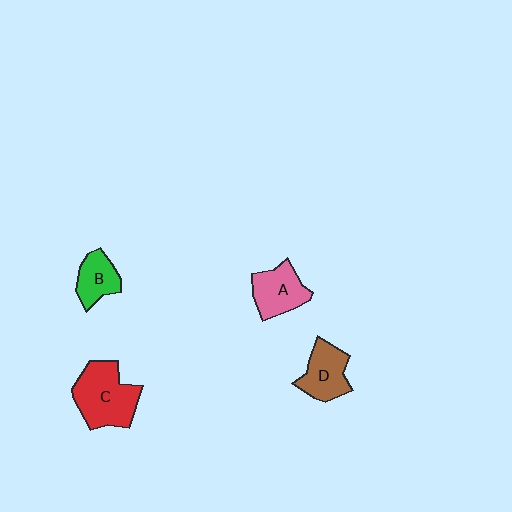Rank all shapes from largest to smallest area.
From largest to smallest: C (red), A (pink), D (brown), B (green).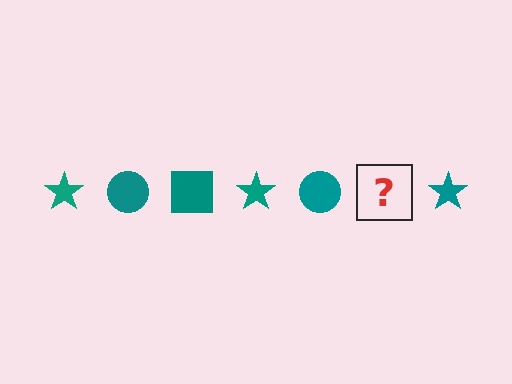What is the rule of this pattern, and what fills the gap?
The rule is that the pattern cycles through star, circle, square shapes in teal. The gap should be filled with a teal square.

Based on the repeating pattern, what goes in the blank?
The blank should be a teal square.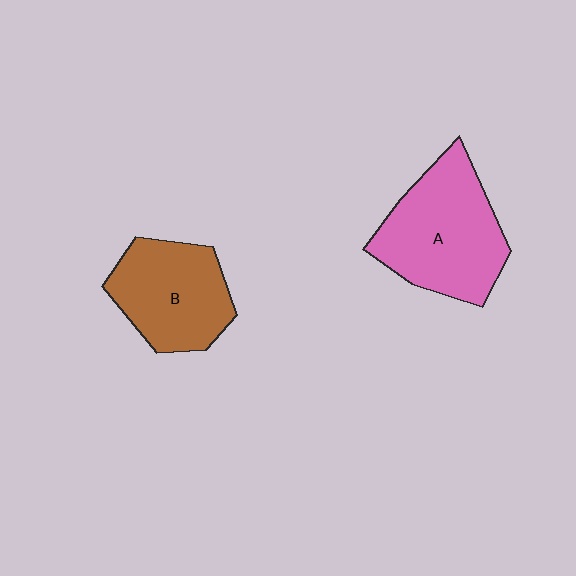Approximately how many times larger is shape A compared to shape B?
Approximately 1.3 times.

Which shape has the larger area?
Shape A (pink).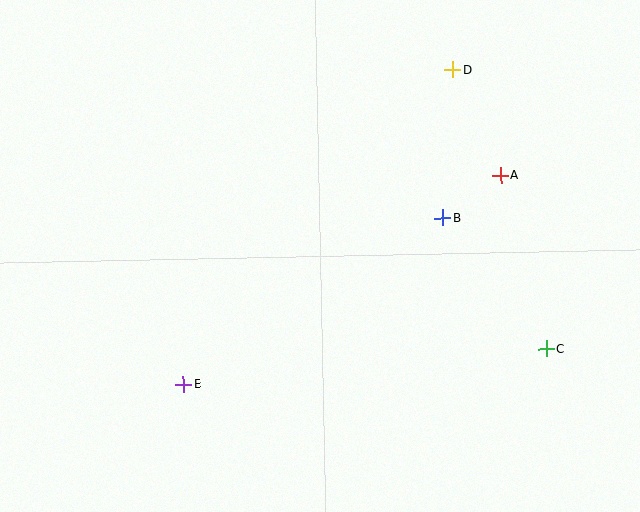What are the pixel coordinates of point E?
Point E is at (183, 384).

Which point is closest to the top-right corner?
Point D is closest to the top-right corner.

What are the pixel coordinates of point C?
Point C is at (546, 349).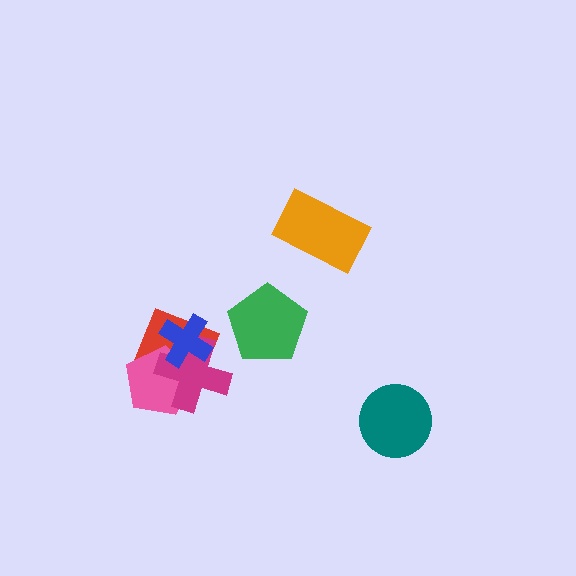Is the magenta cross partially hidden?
Yes, it is partially covered by another shape.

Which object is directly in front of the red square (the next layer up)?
The pink pentagon is directly in front of the red square.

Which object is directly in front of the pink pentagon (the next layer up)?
The magenta cross is directly in front of the pink pentagon.